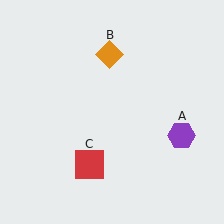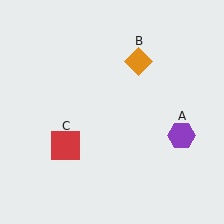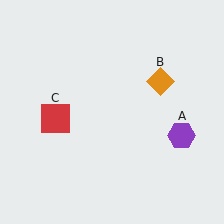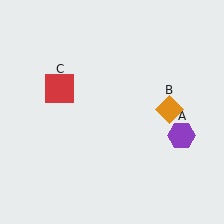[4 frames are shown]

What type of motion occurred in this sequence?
The orange diamond (object B), red square (object C) rotated clockwise around the center of the scene.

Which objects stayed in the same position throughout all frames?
Purple hexagon (object A) remained stationary.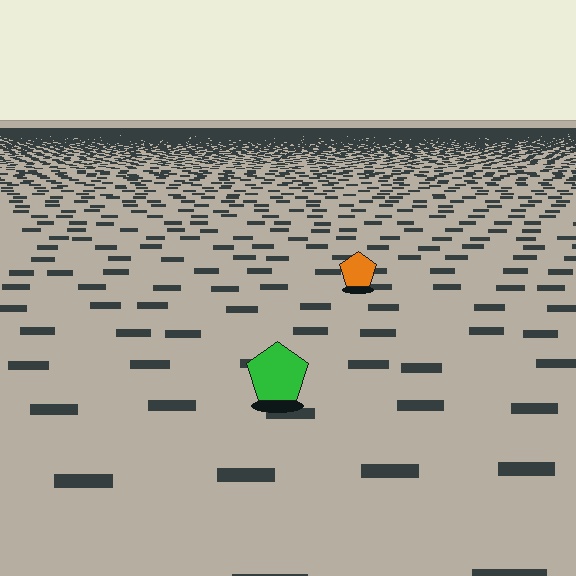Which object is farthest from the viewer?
The orange pentagon is farthest from the viewer. It appears smaller and the ground texture around it is denser.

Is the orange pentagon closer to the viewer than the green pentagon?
No. The green pentagon is closer — you can tell from the texture gradient: the ground texture is coarser near it.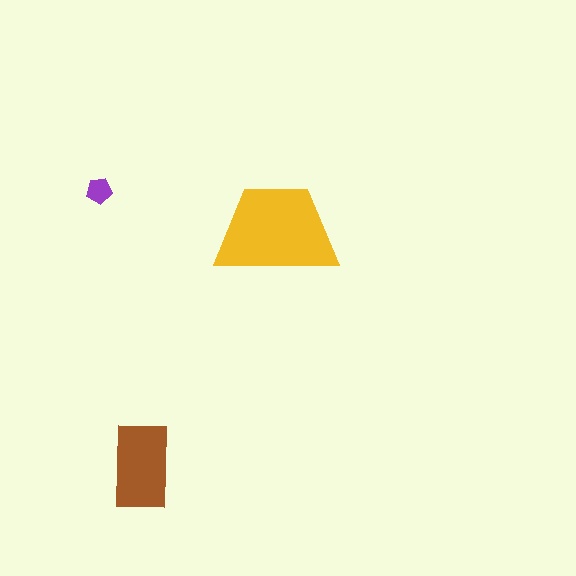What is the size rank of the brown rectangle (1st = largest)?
2nd.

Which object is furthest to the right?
The yellow trapezoid is rightmost.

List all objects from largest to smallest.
The yellow trapezoid, the brown rectangle, the purple pentagon.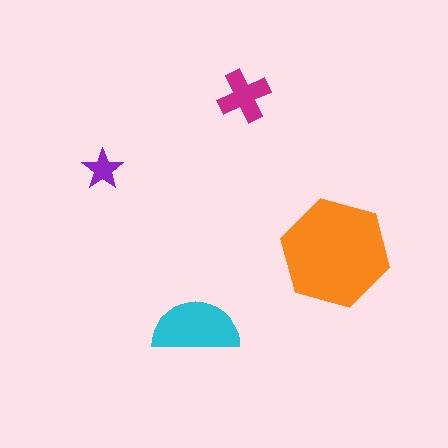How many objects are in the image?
There are 4 objects in the image.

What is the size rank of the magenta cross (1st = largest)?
3rd.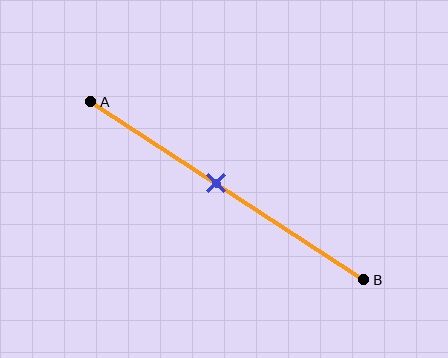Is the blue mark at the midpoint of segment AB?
No, the mark is at about 45% from A, not at the 50% midpoint.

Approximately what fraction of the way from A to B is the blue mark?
The blue mark is approximately 45% of the way from A to B.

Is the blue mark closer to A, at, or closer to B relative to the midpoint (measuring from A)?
The blue mark is closer to point A than the midpoint of segment AB.